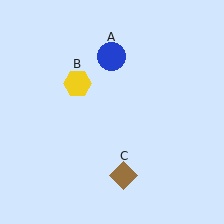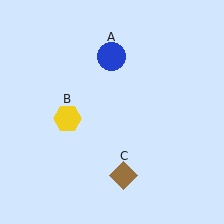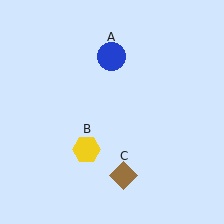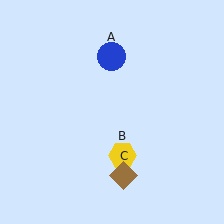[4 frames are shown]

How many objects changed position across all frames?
1 object changed position: yellow hexagon (object B).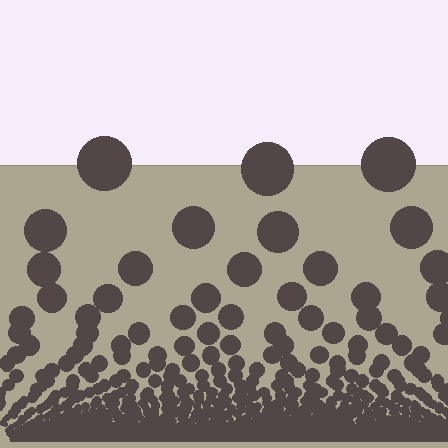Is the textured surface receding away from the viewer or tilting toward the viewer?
The surface appears to tilt toward the viewer. Texture elements get larger and sparser toward the top.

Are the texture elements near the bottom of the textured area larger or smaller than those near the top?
Smaller. The gradient is inverted — elements near the bottom are smaller and denser.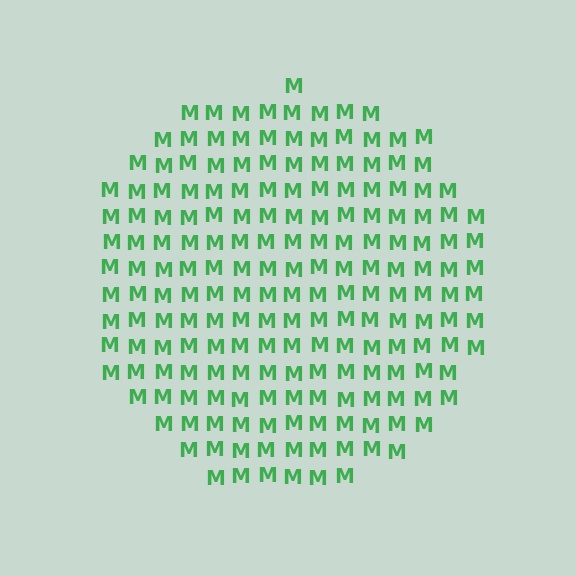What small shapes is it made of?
It is made of small letter M's.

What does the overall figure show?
The overall figure shows a circle.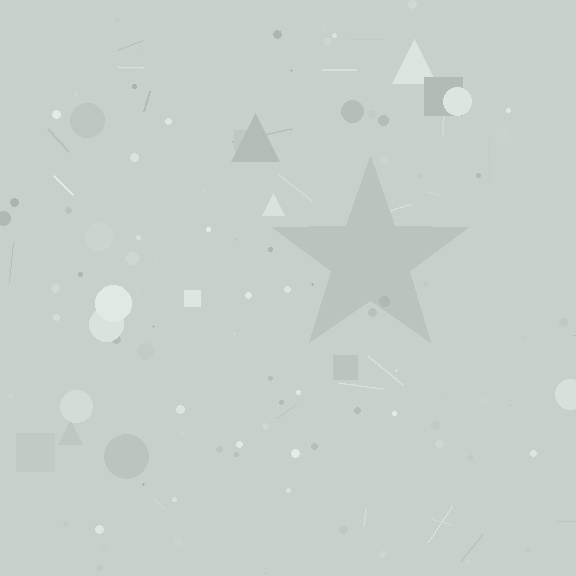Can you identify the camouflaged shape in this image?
The camouflaged shape is a star.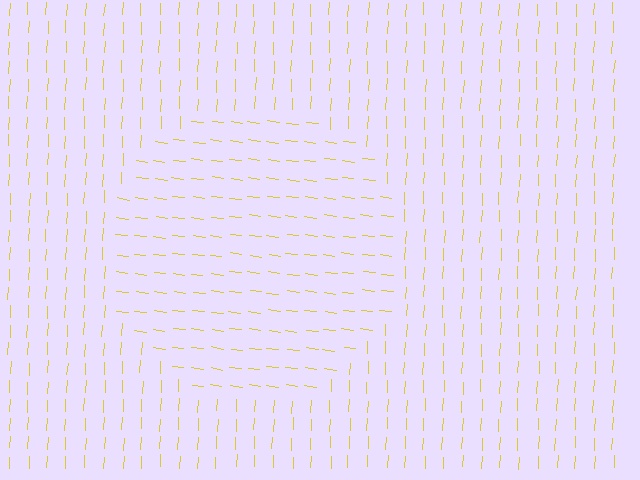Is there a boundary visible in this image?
Yes, there is a texture boundary formed by a change in line orientation.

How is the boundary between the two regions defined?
The boundary is defined purely by a change in line orientation (approximately 85 degrees difference). All lines are the same color and thickness.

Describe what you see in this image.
The image is filled with small yellow line segments. A circle region in the image has lines oriented differently from the surrounding lines, creating a visible texture boundary.